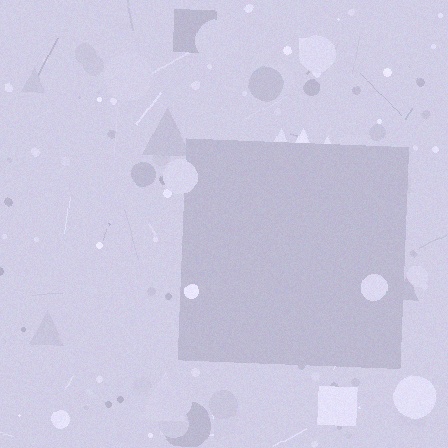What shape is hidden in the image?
A square is hidden in the image.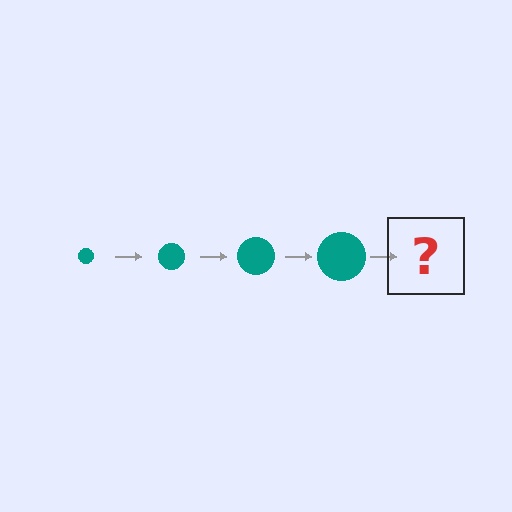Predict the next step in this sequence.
The next step is a teal circle, larger than the previous one.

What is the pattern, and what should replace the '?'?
The pattern is that the circle gets progressively larger each step. The '?' should be a teal circle, larger than the previous one.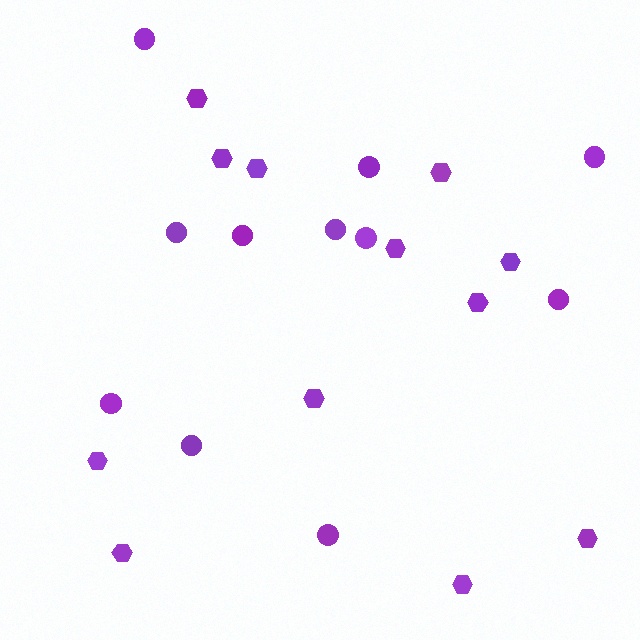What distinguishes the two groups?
There are 2 groups: one group of circles (11) and one group of hexagons (12).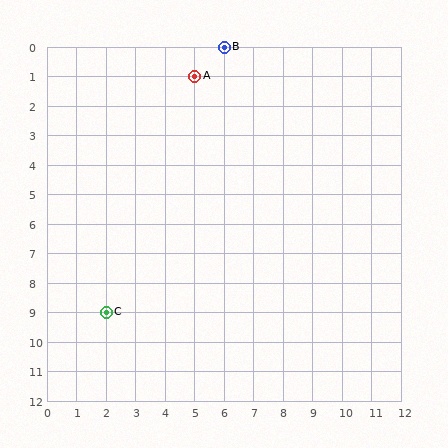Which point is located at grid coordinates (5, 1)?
Point A is at (5, 1).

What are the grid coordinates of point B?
Point B is at grid coordinates (6, 0).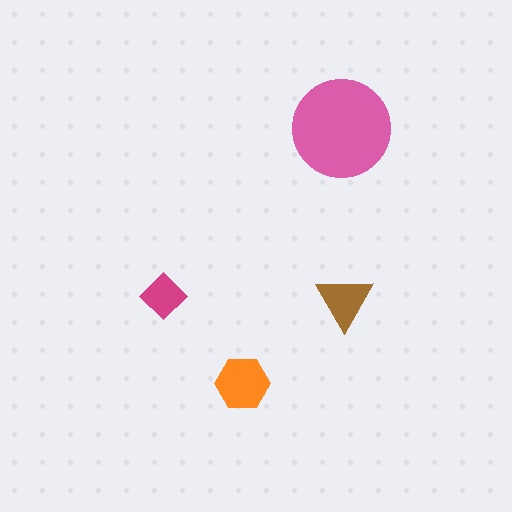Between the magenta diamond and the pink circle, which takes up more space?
The pink circle.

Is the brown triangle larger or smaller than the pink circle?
Smaller.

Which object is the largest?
The pink circle.